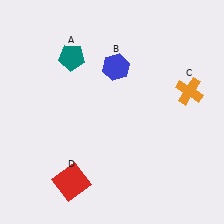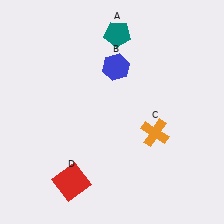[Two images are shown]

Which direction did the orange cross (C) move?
The orange cross (C) moved down.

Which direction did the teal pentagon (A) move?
The teal pentagon (A) moved right.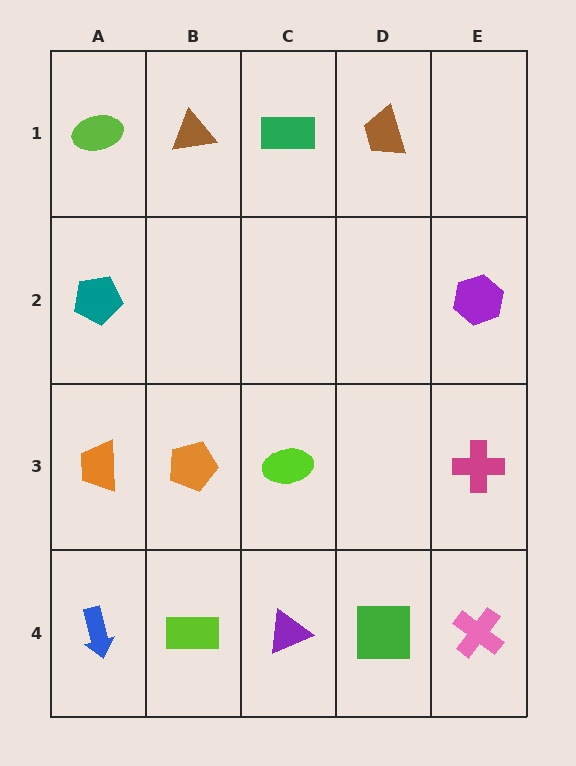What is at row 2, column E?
A purple hexagon.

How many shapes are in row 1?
4 shapes.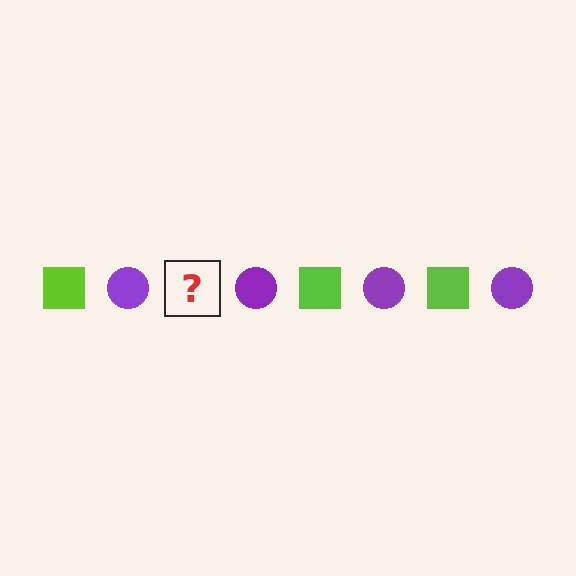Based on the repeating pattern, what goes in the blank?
The blank should be a lime square.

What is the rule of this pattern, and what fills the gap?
The rule is that the pattern alternates between lime square and purple circle. The gap should be filled with a lime square.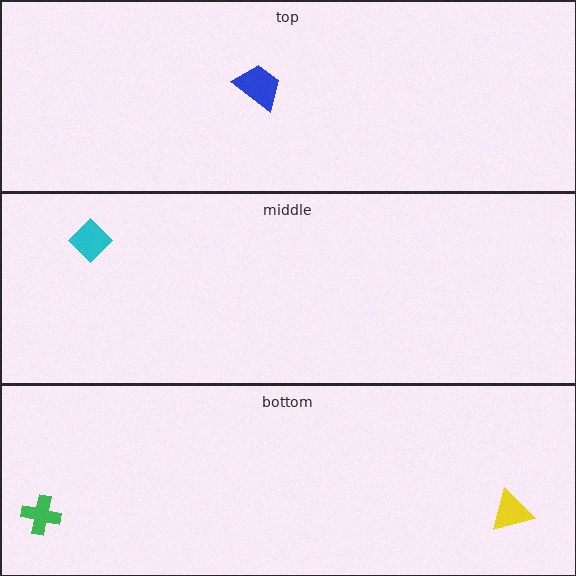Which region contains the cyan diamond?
The middle region.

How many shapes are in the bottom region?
2.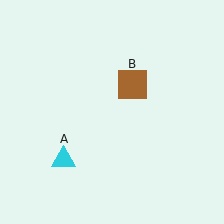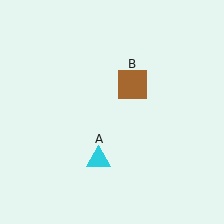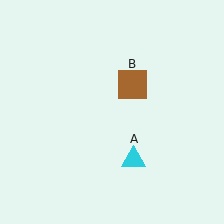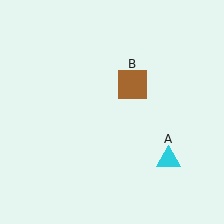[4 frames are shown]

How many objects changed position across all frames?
1 object changed position: cyan triangle (object A).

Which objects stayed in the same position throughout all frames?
Brown square (object B) remained stationary.